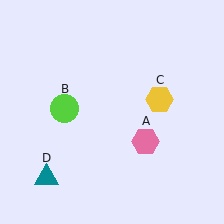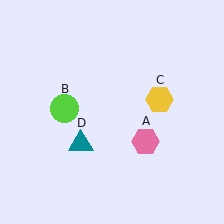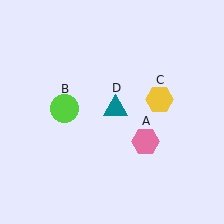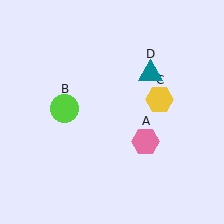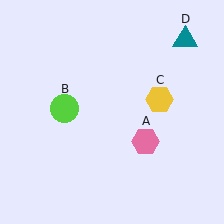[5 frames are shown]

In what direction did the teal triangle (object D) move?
The teal triangle (object D) moved up and to the right.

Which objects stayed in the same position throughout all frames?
Pink hexagon (object A) and lime circle (object B) and yellow hexagon (object C) remained stationary.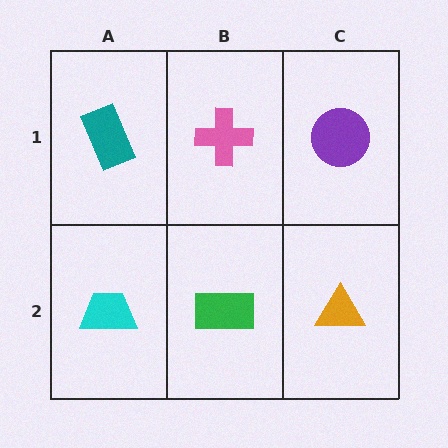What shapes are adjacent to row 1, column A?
A cyan trapezoid (row 2, column A), a pink cross (row 1, column B).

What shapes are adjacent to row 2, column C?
A purple circle (row 1, column C), a green rectangle (row 2, column B).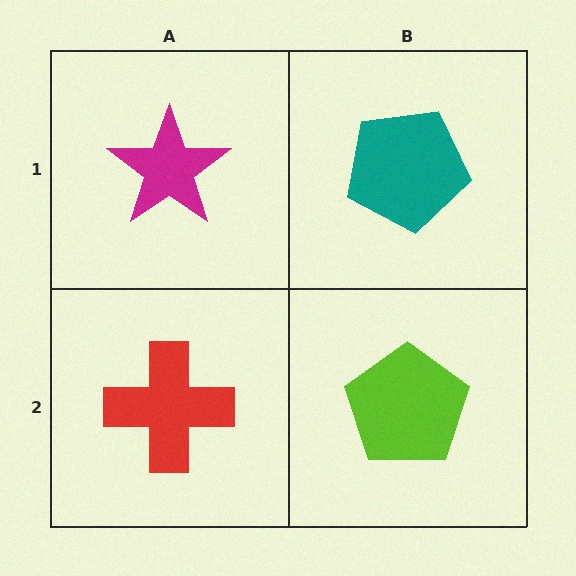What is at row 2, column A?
A red cross.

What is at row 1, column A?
A magenta star.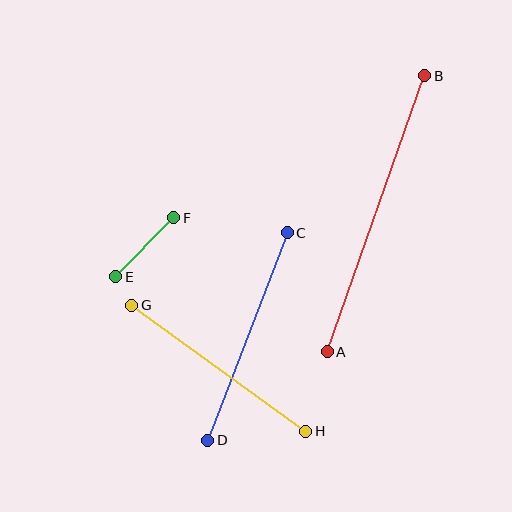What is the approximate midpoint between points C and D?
The midpoint is at approximately (247, 336) pixels.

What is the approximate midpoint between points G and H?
The midpoint is at approximately (219, 368) pixels.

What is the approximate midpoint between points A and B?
The midpoint is at approximately (376, 214) pixels.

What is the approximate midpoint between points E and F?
The midpoint is at approximately (145, 247) pixels.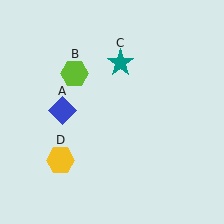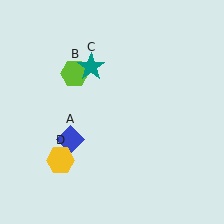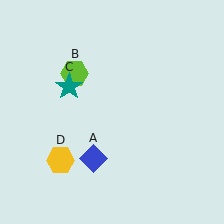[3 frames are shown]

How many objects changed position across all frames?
2 objects changed position: blue diamond (object A), teal star (object C).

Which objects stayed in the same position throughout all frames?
Lime hexagon (object B) and yellow hexagon (object D) remained stationary.